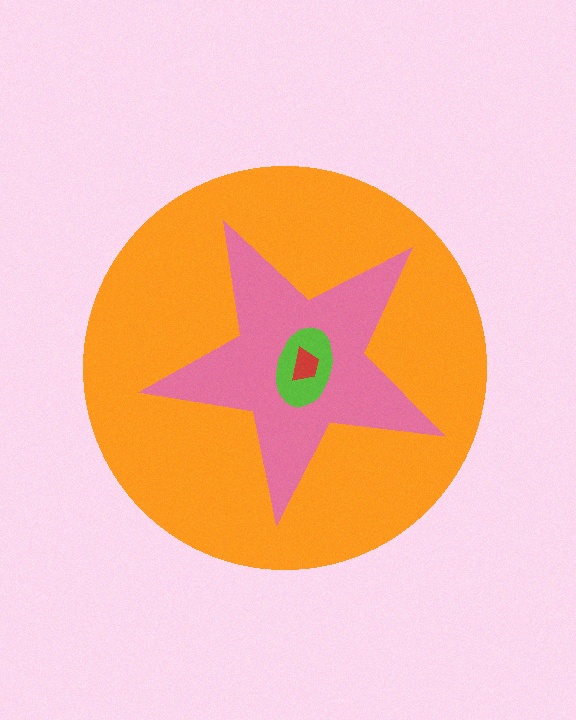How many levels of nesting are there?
4.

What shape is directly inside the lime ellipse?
The red trapezoid.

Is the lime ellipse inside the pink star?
Yes.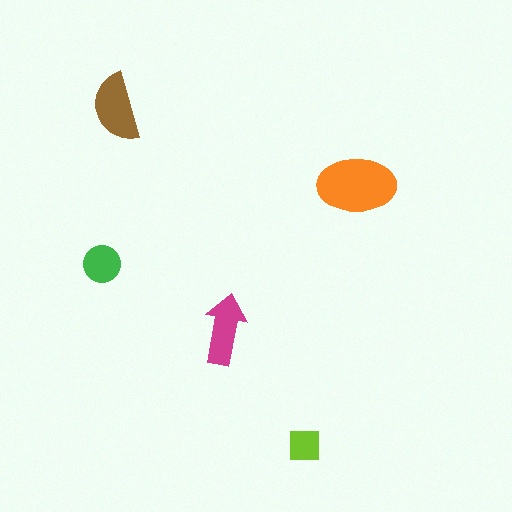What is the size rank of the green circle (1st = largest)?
4th.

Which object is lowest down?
The lime square is bottommost.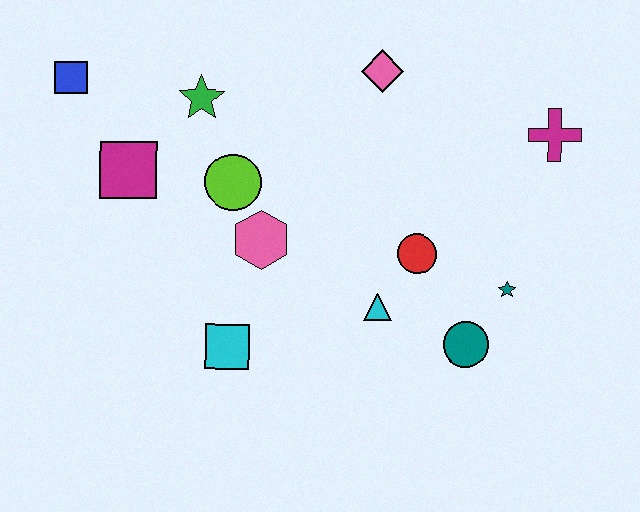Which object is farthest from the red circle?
The blue square is farthest from the red circle.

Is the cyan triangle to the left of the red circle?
Yes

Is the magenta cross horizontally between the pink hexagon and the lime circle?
No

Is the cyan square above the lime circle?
No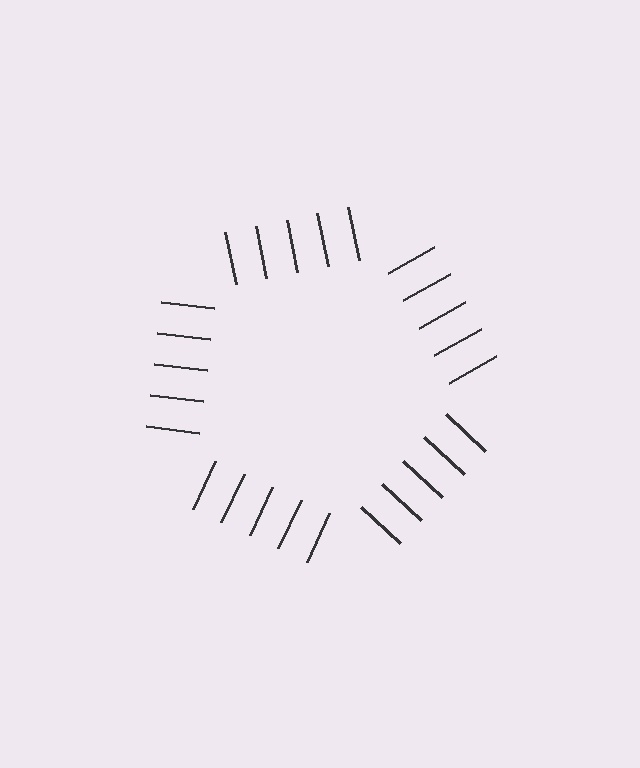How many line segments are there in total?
25 — 5 along each of the 5 edges.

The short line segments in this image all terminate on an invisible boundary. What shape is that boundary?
An illusory pentagon — the line segments terminate on its edges but no continuous stroke is drawn.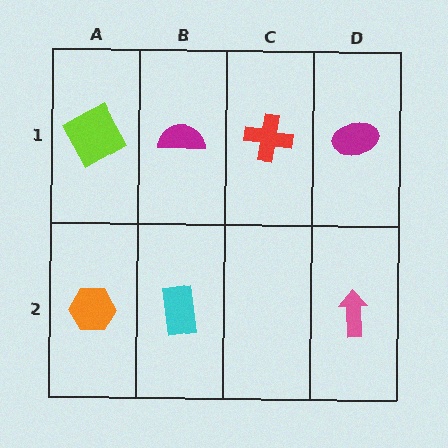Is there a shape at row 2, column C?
No, that cell is empty.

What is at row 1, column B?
A magenta semicircle.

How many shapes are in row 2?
3 shapes.